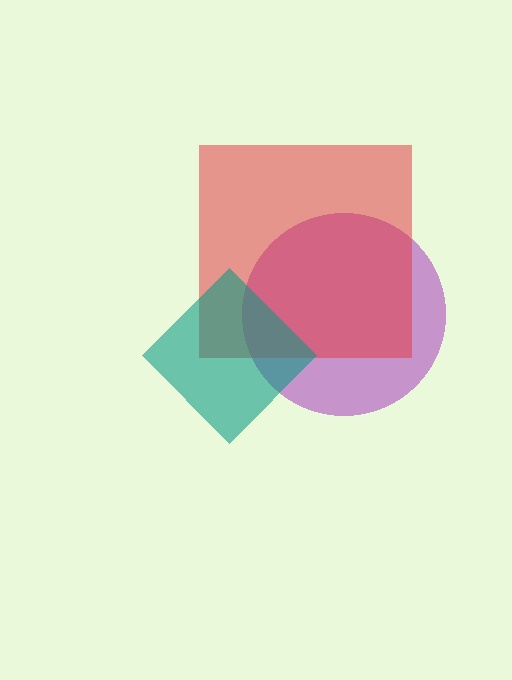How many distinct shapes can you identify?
There are 3 distinct shapes: a purple circle, a red square, a teal diamond.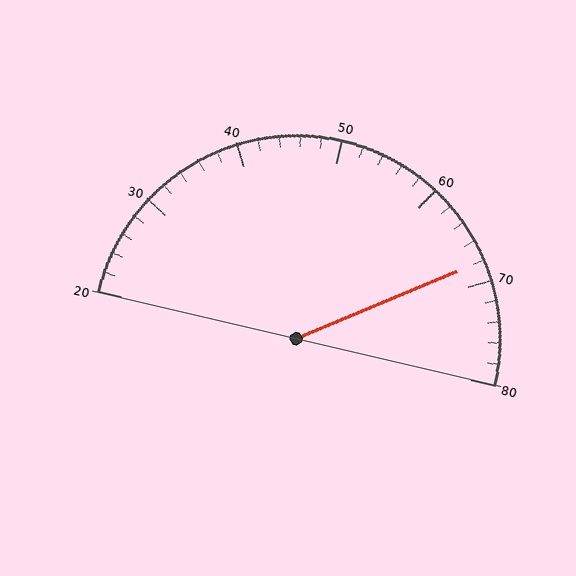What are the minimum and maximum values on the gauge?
The gauge ranges from 20 to 80.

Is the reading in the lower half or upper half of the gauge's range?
The reading is in the upper half of the range (20 to 80).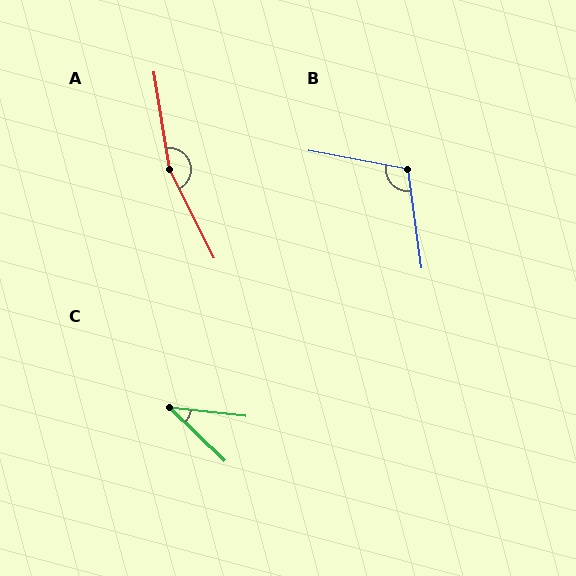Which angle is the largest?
A, at approximately 163 degrees.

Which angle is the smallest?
C, at approximately 37 degrees.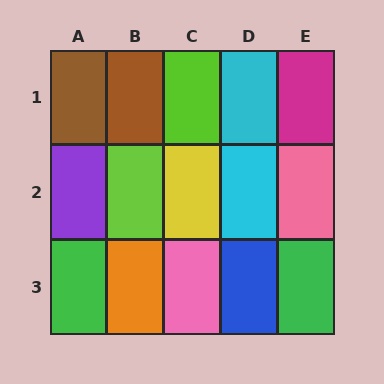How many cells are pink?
2 cells are pink.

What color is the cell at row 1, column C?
Lime.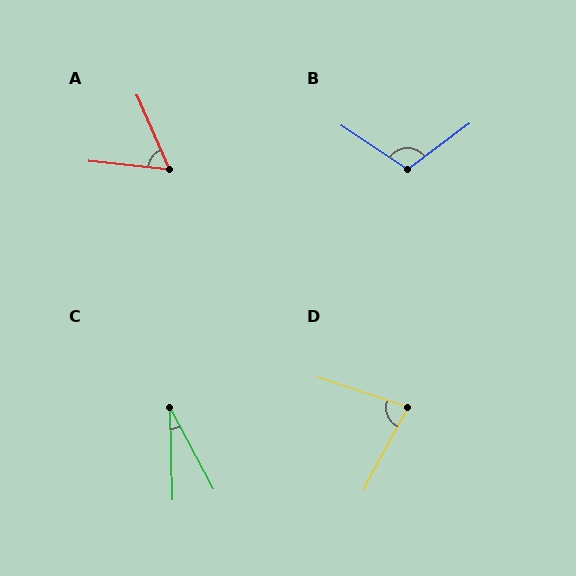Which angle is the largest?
B, at approximately 110 degrees.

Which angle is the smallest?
C, at approximately 26 degrees.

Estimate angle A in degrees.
Approximately 61 degrees.